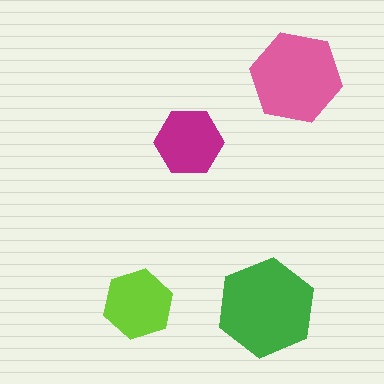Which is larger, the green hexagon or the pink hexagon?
The green one.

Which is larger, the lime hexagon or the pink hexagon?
The pink one.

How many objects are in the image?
There are 4 objects in the image.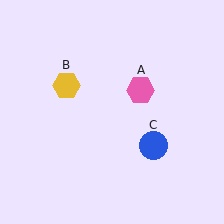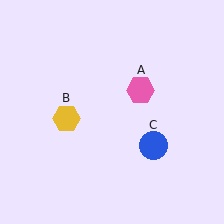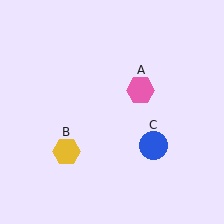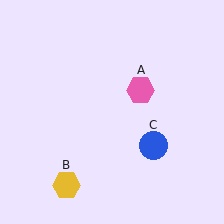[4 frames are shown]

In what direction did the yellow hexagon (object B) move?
The yellow hexagon (object B) moved down.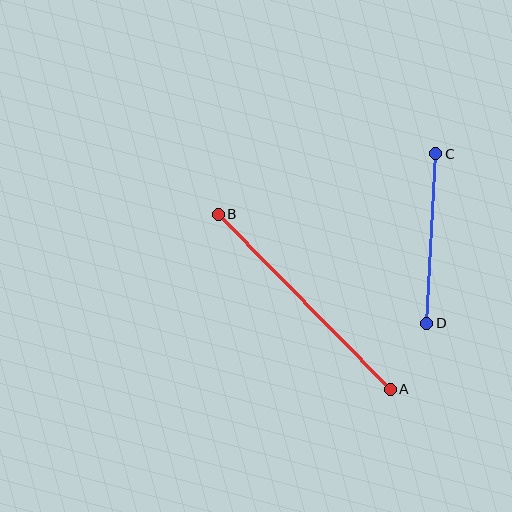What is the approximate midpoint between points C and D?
The midpoint is at approximately (431, 239) pixels.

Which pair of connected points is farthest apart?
Points A and B are farthest apart.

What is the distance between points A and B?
The distance is approximately 246 pixels.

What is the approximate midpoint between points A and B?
The midpoint is at approximately (304, 302) pixels.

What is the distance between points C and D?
The distance is approximately 169 pixels.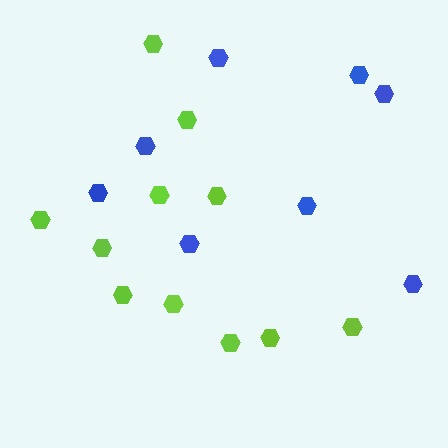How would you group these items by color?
There are 2 groups: one group of lime hexagons (11) and one group of blue hexagons (8).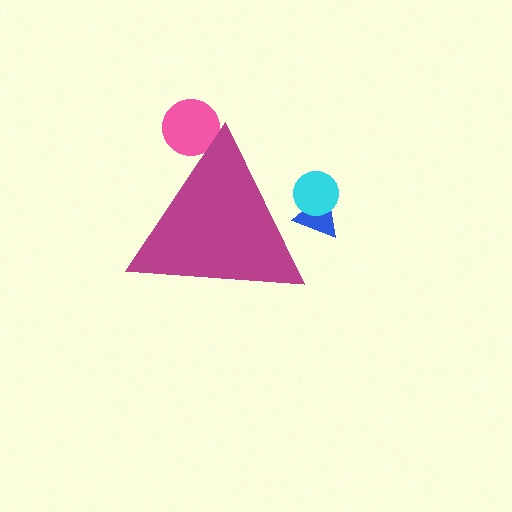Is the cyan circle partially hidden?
Yes, the cyan circle is partially hidden behind the magenta triangle.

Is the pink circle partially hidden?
Yes, the pink circle is partially hidden behind the magenta triangle.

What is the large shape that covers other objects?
A magenta triangle.